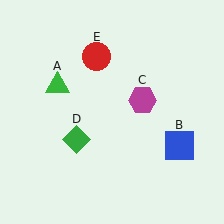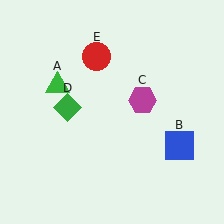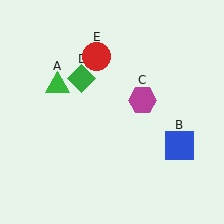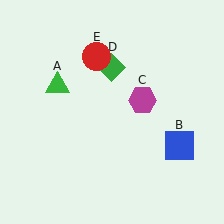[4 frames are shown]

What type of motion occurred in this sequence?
The green diamond (object D) rotated clockwise around the center of the scene.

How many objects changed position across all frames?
1 object changed position: green diamond (object D).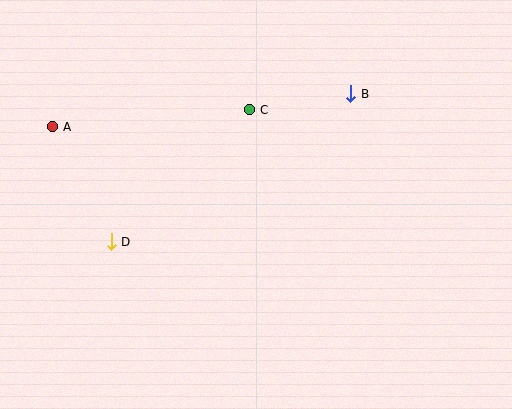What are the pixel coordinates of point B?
Point B is at (351, 94).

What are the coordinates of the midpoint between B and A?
The midpoint between B and A is at (202, 110).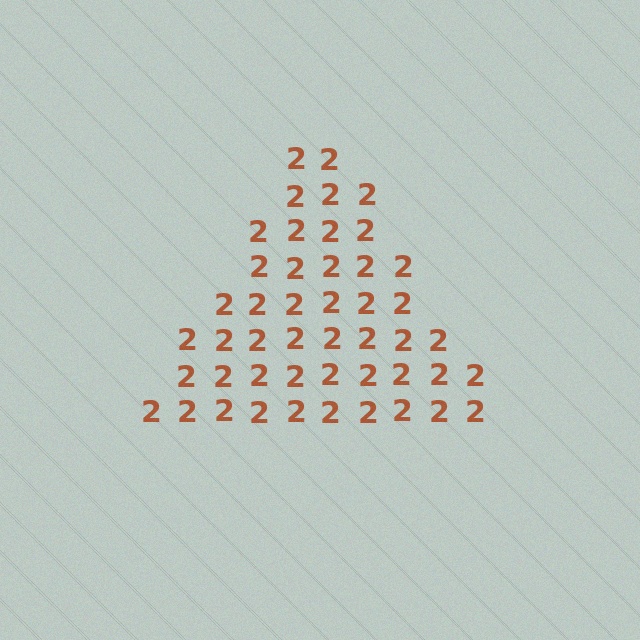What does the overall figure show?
The overall figure shows a triangle.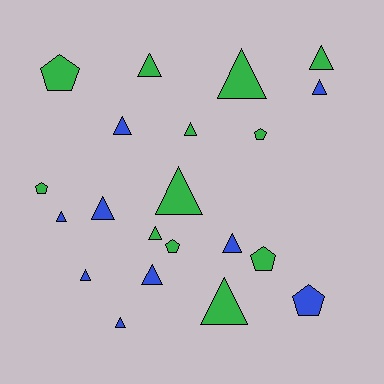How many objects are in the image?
There are 21 objects.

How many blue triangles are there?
There are 8 blue triangles.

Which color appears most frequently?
Green, with 12 objects.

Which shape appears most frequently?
Triangle, with 15 objects.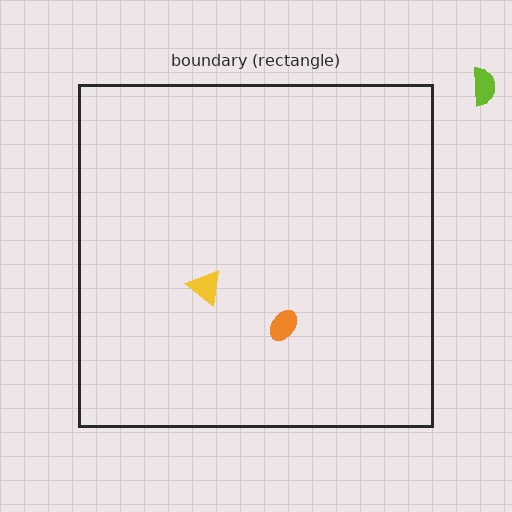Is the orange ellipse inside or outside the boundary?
Inside.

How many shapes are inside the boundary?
2 inside, 1 outside.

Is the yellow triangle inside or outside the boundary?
Inside.